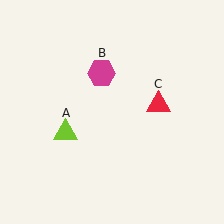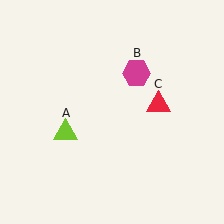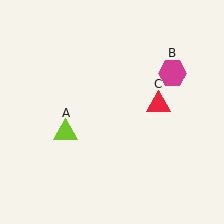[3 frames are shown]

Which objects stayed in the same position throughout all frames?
Lime triangle (object A) and red triangle (object C) remained stationary.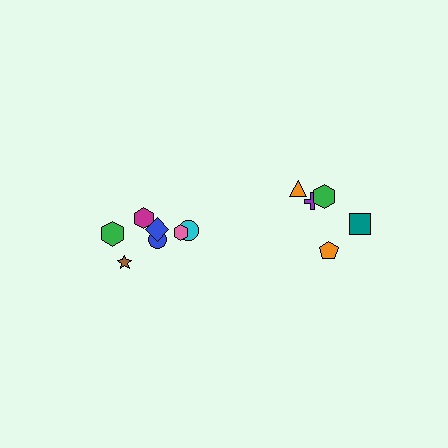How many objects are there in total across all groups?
There are 12 objects.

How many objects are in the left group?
There are 7 objects.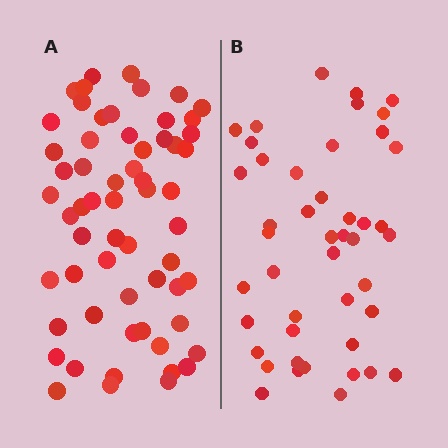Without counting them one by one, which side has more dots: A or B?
Region A (the left region) has more dots.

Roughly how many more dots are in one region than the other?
Region A has approximately 15 more dots than region B.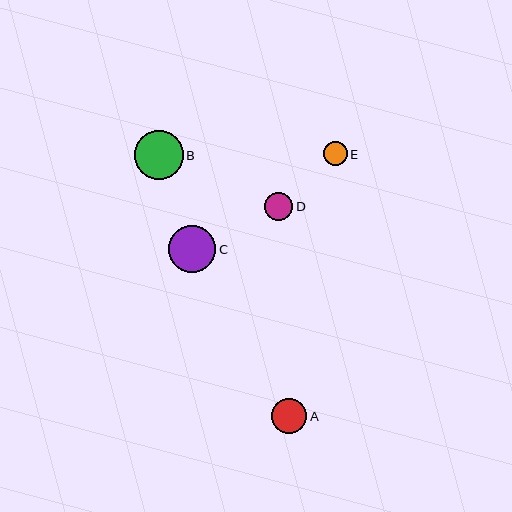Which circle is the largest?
Circle B is the largest with a size of approximately 49 pixels.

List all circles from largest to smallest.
From largest to smallest: B, C, A, D, E.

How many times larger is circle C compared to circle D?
Circle C is approximately 1.7 times the size of circle D.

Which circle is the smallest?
Circle E is the smallest with a size of approximately 24 pixels.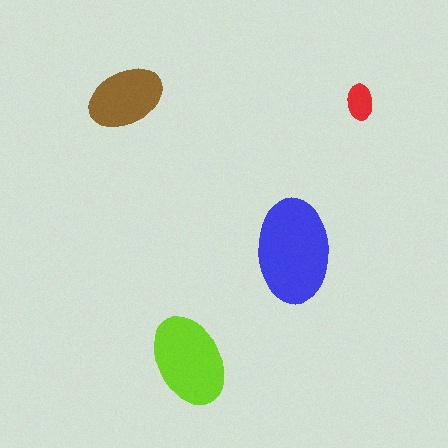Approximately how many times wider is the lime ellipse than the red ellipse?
About 2.5 times wider.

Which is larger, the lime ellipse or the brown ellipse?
The lime one.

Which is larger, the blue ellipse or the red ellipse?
The blue one.